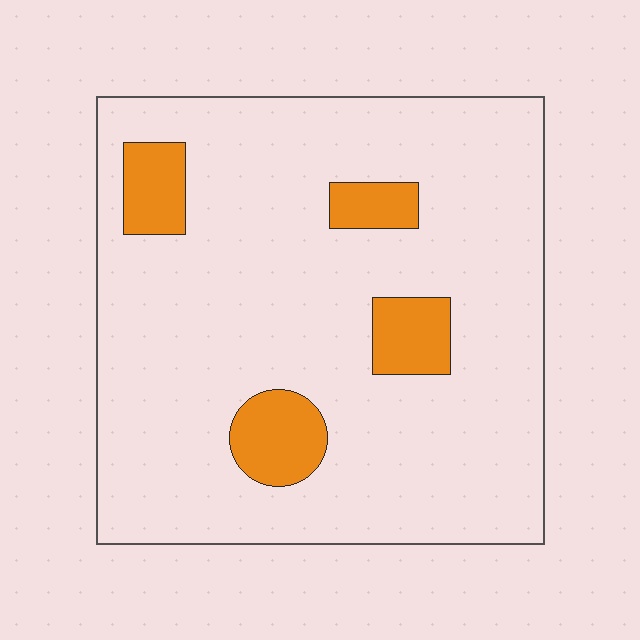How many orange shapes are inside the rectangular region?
4.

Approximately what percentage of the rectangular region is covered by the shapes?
Approximately 10%.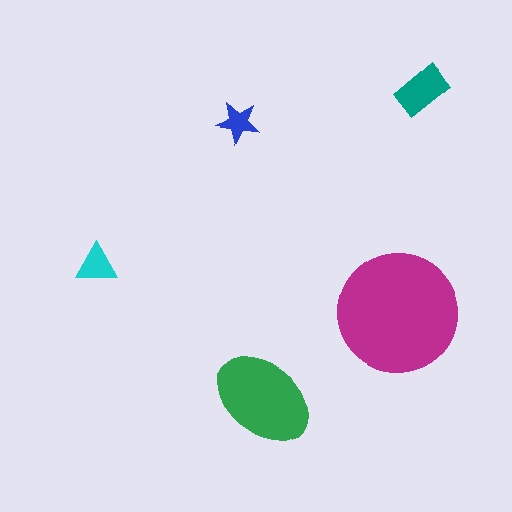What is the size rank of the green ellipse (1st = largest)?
2nd.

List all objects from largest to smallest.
The magenta circle, the green ellipse, the teal rectangle, the cyan triangle, the blue star.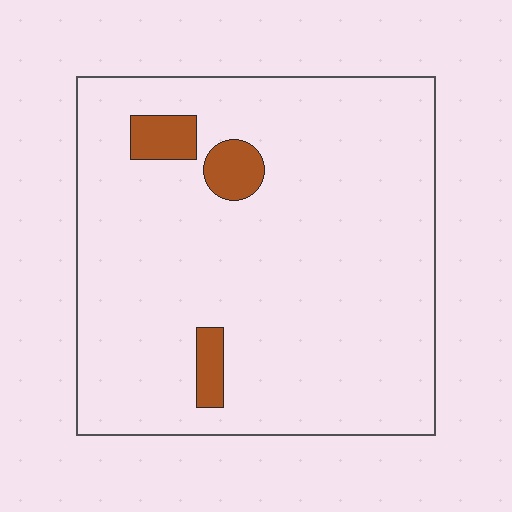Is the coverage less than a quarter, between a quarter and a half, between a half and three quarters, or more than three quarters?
Less than a quarter.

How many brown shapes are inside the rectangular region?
3.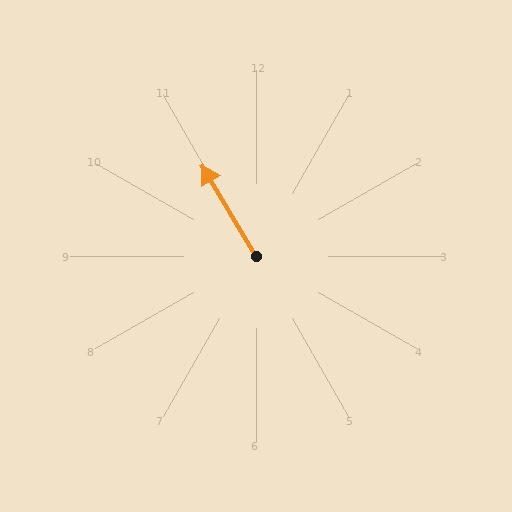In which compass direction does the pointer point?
Northwest.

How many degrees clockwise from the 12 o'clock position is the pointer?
Approximately 329 degrees.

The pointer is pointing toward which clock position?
Roughly 11 o'clock.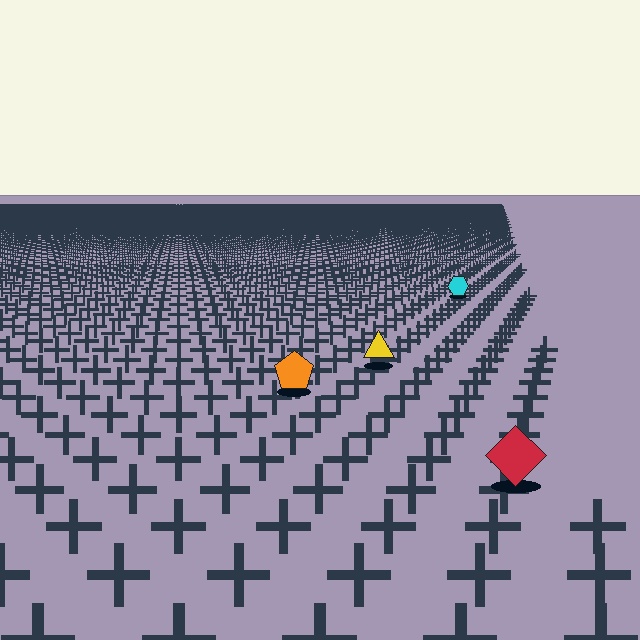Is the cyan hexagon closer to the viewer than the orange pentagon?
No. The orange pentagon is closer — you can tell from the texture gradient: the ground texture is coarser near it.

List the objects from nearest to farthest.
From nearest to farthest: the red diamond, the orange pentagon, the yellow triangle, the cyan hexagon.